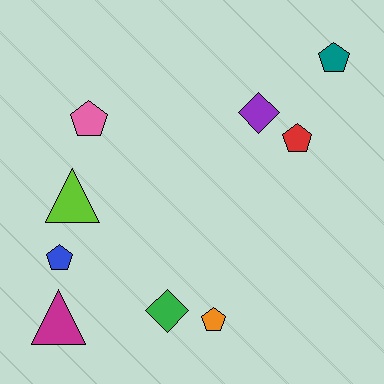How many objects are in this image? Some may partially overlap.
There are 9 objects.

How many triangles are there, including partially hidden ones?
There are 2 triangles.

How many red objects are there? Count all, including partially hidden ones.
There is 1 red object.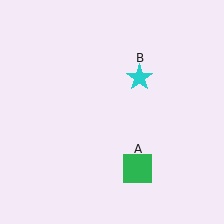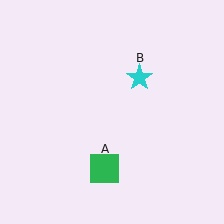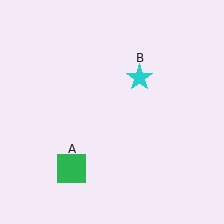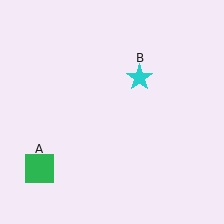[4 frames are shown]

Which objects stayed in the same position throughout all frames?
Cyan star (object B) remained stationary.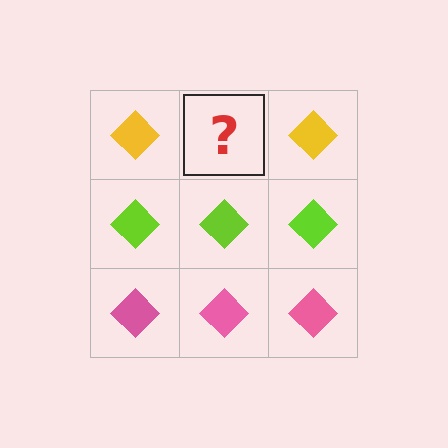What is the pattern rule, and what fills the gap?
The rule is that each row has a consistent color. The gap should be filled with a yellow diamond.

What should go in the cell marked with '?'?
The missing cell should contain a yellow diamond.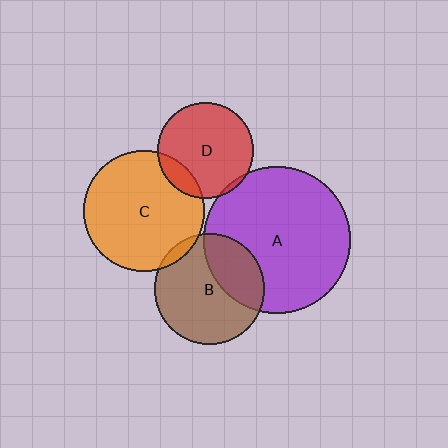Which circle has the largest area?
Circle A (purple).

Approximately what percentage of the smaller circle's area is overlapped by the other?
Approximately 5%.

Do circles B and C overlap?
Yes.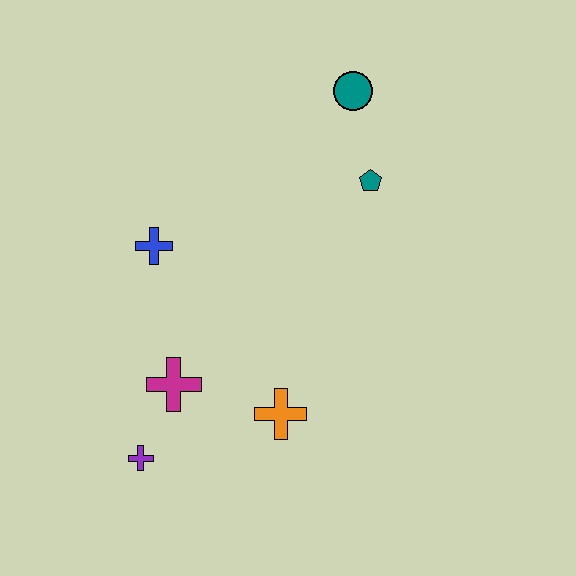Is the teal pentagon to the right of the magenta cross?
Yes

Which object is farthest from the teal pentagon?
The purple cross is farthest from the teal pentagon.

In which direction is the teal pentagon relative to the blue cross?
The teal pentagon is to the right of the blue cross.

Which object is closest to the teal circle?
The teal pentagon is closest to the teal circle.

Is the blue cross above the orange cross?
Yes